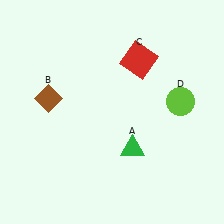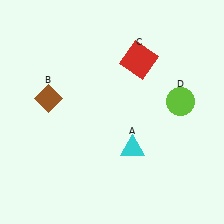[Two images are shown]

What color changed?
The triangle (A) changed from green in Image 1 to cyan in Image 2.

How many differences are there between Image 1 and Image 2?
There is 1 difference between the two images.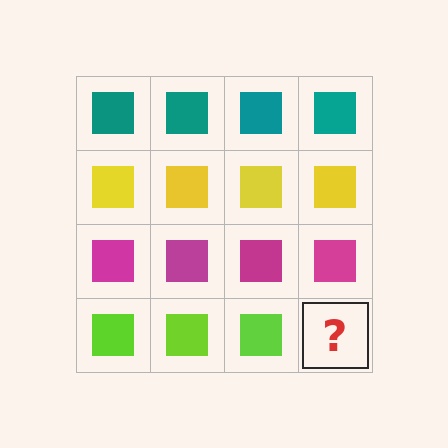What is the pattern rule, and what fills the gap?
The rule is that each row has a consistent color. The gap should be filled with a lime square.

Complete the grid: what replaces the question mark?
The question mark should be replaced with a lime square.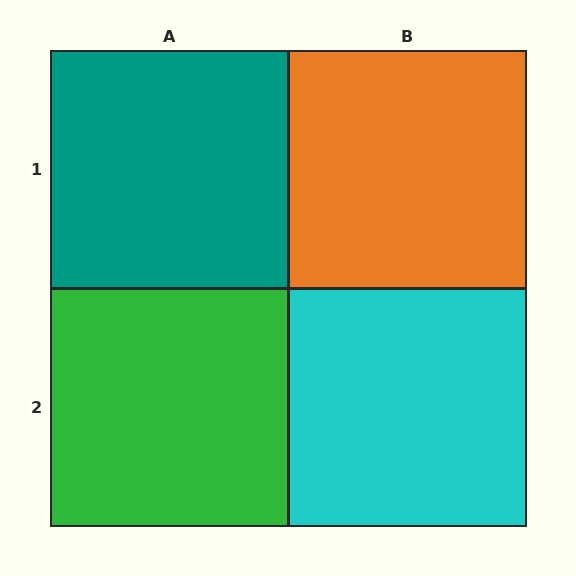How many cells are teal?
1 cell is teal.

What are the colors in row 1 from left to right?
Teal, orange.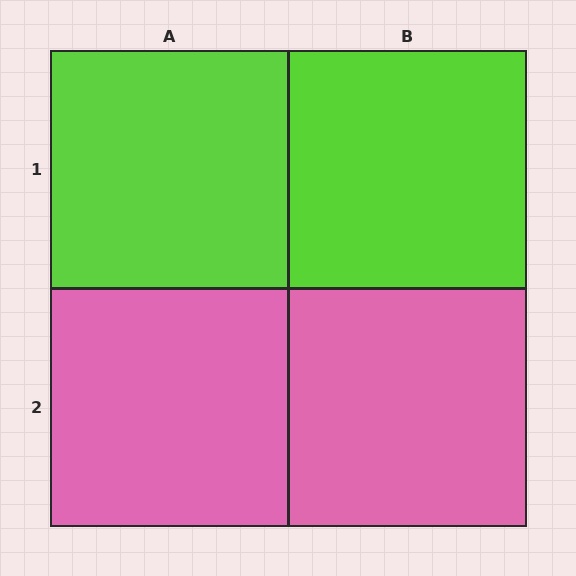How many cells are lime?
2 cells are lime.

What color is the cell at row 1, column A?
Lime.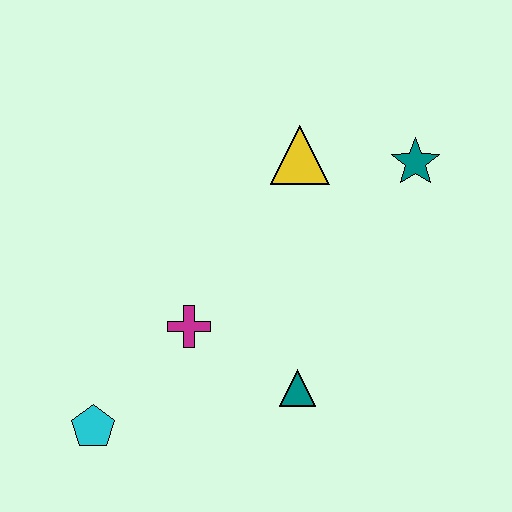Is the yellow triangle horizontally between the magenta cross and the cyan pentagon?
No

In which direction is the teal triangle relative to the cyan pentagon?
The teal triangle is to the right of the cyan pentagon.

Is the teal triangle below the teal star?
Yes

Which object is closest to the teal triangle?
The magenta cross is closest to the teal triangle.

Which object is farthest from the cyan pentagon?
The teal star is farthest from the cyan pentagon.